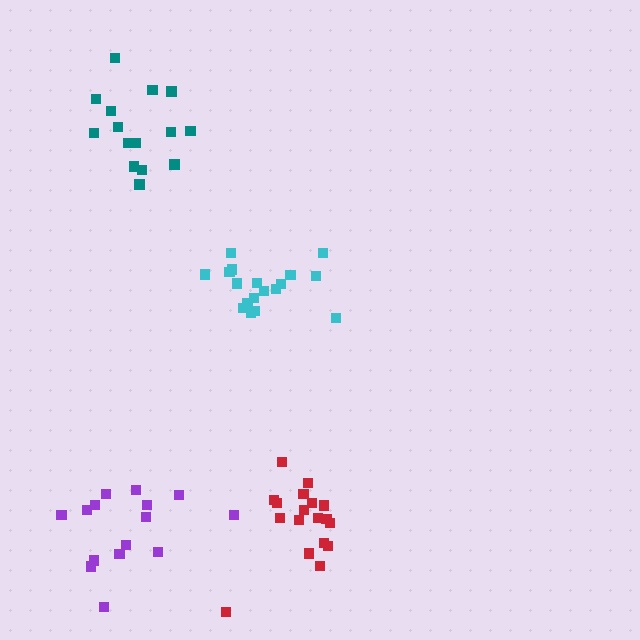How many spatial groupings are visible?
There are 4 spatial groupings.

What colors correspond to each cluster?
The clusters are colored: red, cyan, purple, teal.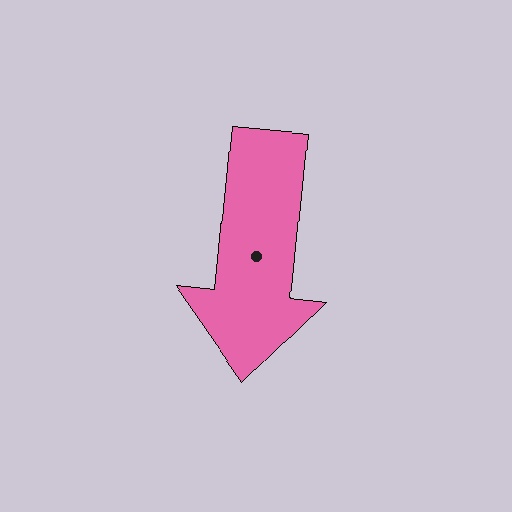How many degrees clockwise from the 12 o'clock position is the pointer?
Approximately 186 degrees.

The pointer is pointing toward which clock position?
Roughly 6 o'clock.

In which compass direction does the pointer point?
South.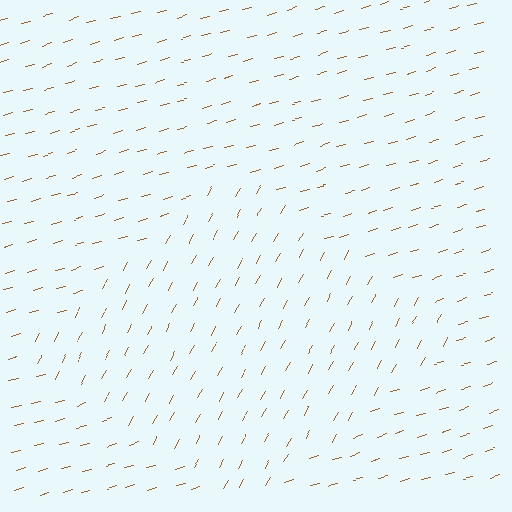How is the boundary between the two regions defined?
The boundary is defined purely by a change in line orientation (approximately 45 degrees difference). All lines are the same color and thickness.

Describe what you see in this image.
The image is filled with small brown line segments. A diamond region in the image has lines oriented differently from the surrounding lines, creating a visible texture boundary.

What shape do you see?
I see a diamond.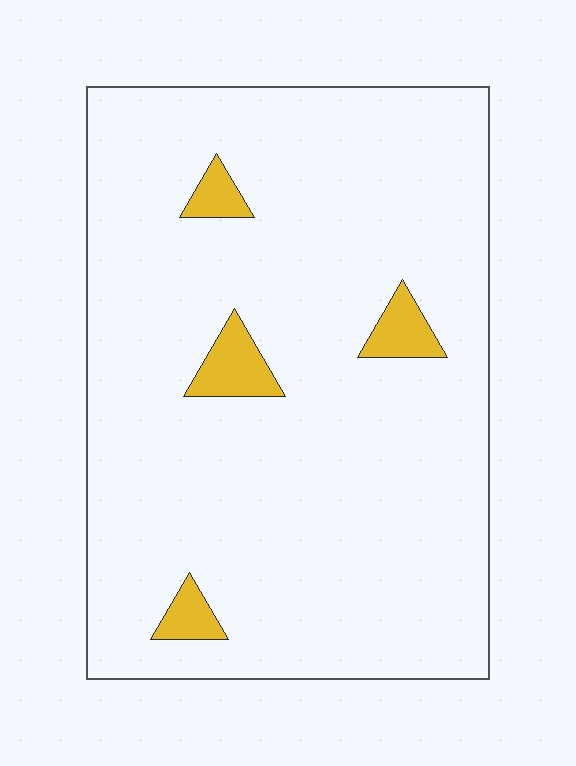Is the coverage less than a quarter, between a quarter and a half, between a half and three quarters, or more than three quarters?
Less than a quarter.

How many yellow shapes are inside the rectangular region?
4.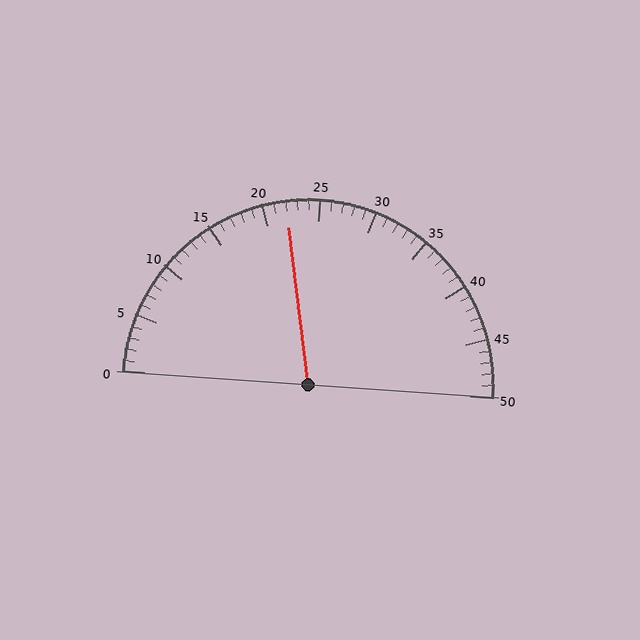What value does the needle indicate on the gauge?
The needle indicates approximately 22.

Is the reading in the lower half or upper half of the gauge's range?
The reading is in the lower half of the range (0 to 50).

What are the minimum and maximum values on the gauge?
The gauge ranges from 0 to 50.